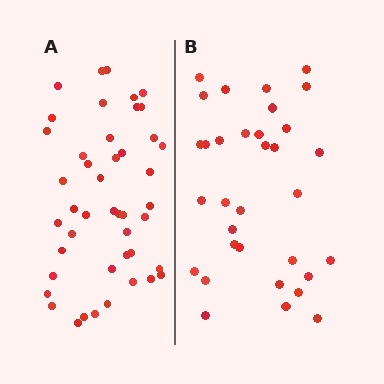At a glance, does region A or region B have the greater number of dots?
Region A (the left region) has more dots.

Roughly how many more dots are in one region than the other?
Region A has roughly 12 or so more dots than region B.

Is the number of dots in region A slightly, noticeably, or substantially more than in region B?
Region A has noticeably more, but not dramatically so. The ratio is roughly 1.4 to 1.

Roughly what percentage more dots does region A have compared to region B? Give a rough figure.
About 35% more.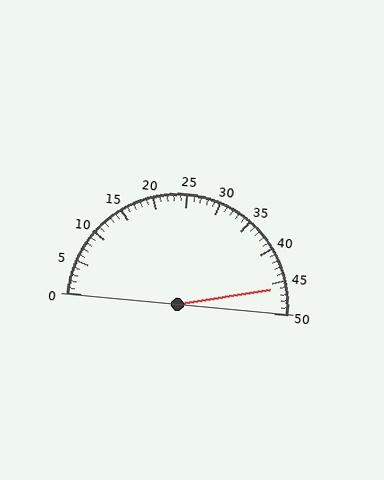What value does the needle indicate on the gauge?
The needle indicates approximately 46.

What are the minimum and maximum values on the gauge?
The gauge ranges from 0 to 50.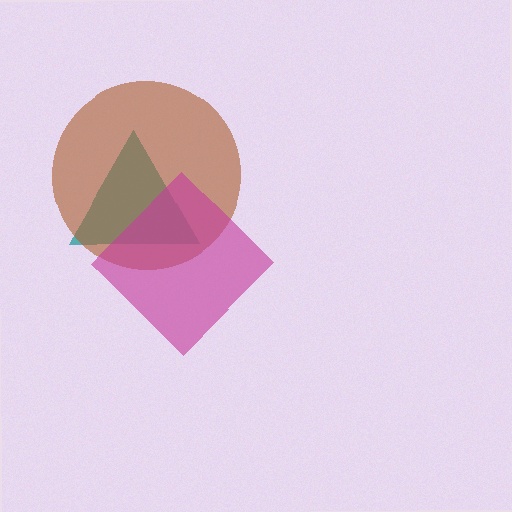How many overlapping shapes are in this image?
There are 3 overlapping shapes in the image.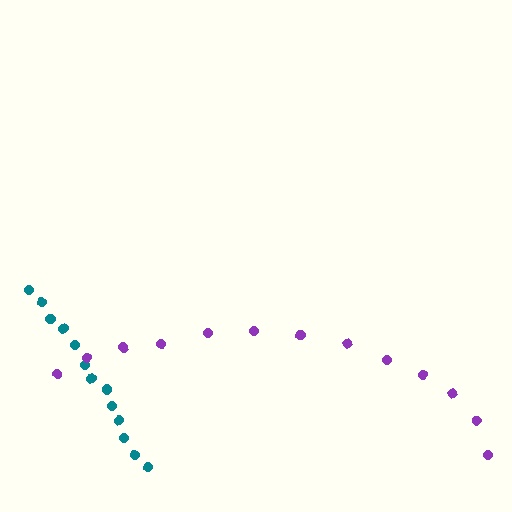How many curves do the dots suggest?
There are 2 distinct paths.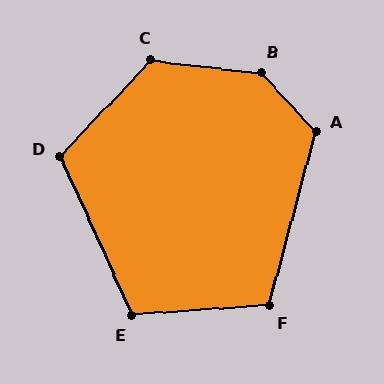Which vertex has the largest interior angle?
B, at approximately 139 degrees.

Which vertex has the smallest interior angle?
F, at approximately 109 degrees.